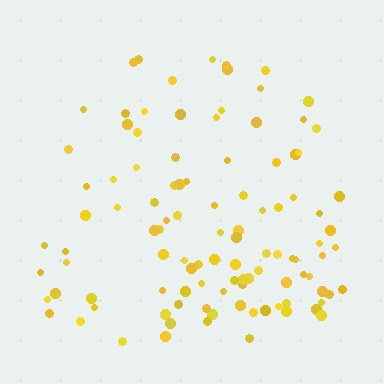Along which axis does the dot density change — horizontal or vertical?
Vertical.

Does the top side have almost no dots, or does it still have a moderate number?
Still a moderate number, just noticeably fewer than the bottom.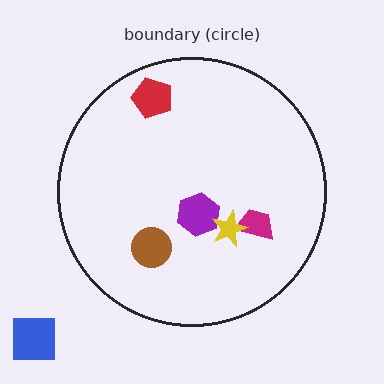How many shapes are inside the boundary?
5 inside, 1 outside.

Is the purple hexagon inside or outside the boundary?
Inside.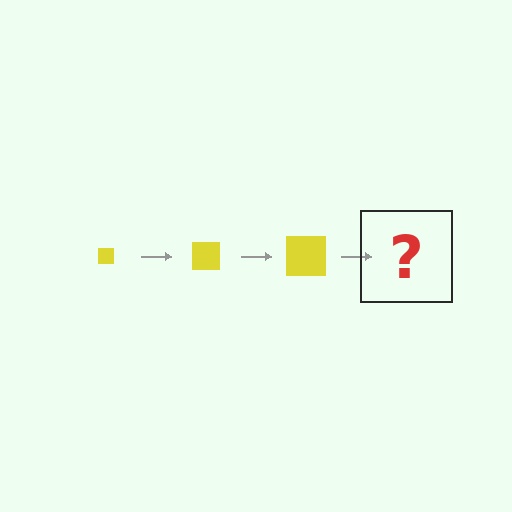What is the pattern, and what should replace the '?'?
The pattern is that the square gets progressively larger each step. The '?' should be a yellow square, larger than the previous one.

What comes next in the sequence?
The next element should be a yellow square, larger than the previous one.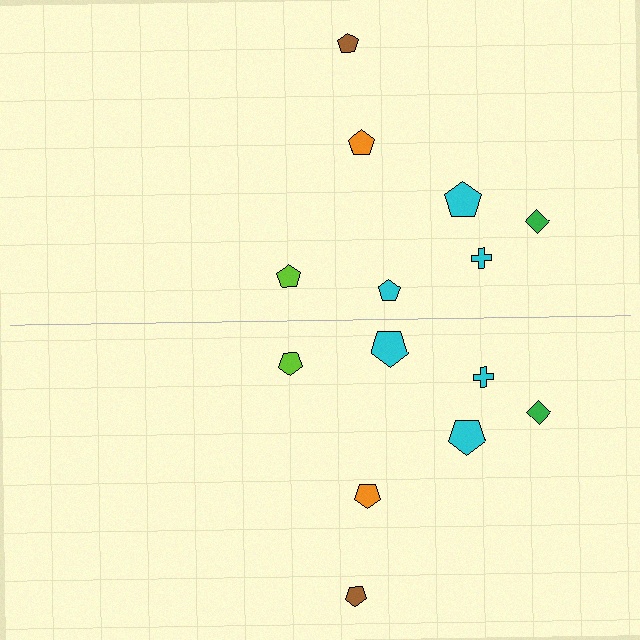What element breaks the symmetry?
The cyan pentagon on the bottom side has a different size than its mirror counterpart.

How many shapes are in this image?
There are 14 shapes in this image.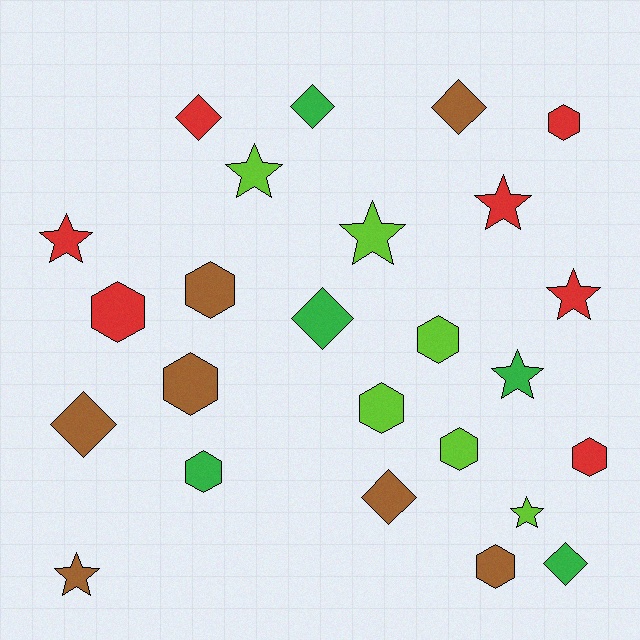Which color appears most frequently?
Red, with 7 objects.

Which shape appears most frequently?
Hexagon, with 10 objects.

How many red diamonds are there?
There is 1 red diamond.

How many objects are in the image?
There are 25 objects.